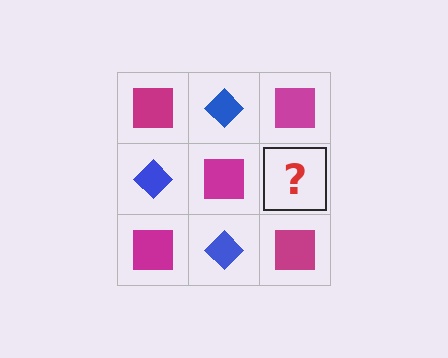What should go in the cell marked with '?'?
The missing cell should contain a blue diamond.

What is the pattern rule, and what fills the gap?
The rule is that it alternates magenta square and blue diamond in a checkerboard pattern. The gap should be filled with a blue diamond.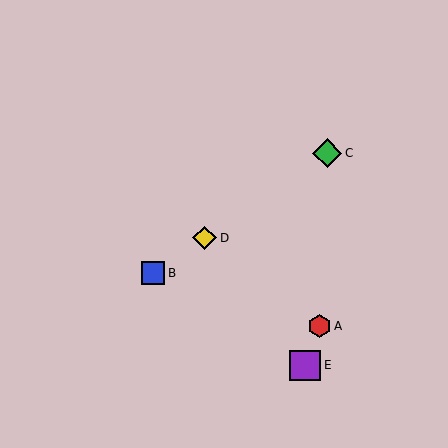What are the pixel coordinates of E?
Object E is at (305, 365).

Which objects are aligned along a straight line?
Objects B, C, D are aligned along a straight line.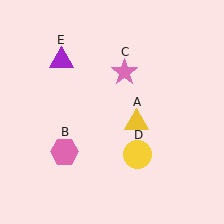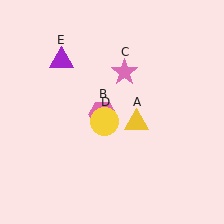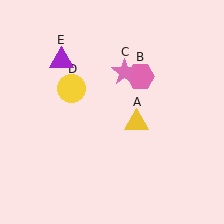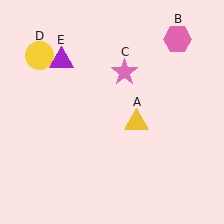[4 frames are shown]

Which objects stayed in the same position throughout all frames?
Yellow triangle (object A) and pink star (object C) and purple triangle (object E) remained stationary.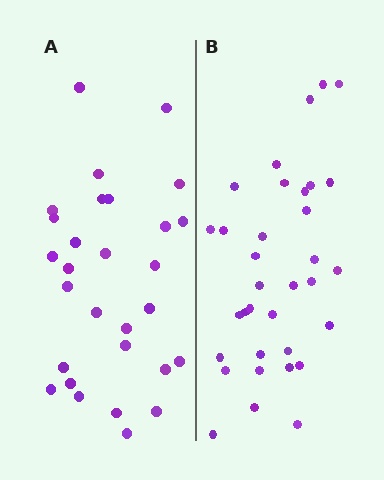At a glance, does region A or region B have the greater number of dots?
Region B (the right region) has more dots.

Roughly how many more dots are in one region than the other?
Region B has about 5 more dots than region A.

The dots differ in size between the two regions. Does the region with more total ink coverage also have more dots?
No. Region A has more total ink coverage because its dots are larger, but region B actually contains more individual dots. Total area can be misleading — the number of items is what matters here.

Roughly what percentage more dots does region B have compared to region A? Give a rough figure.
About 15% more.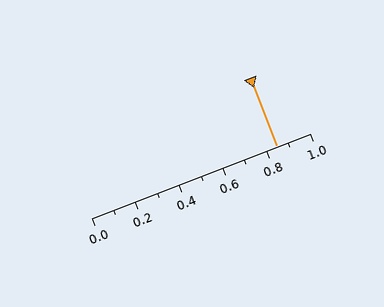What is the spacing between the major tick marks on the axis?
The major ticks are spaced 0.2 apart.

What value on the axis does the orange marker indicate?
The marker indicates approximately 0.85.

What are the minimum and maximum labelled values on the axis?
The axis runs from 0.0 to 1.0.